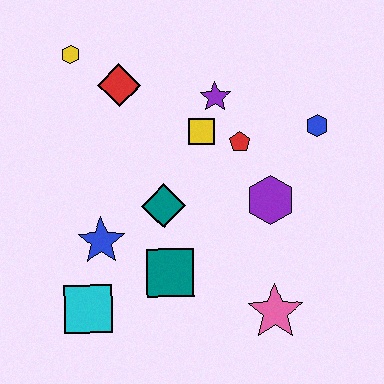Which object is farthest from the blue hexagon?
The cyan square is farthest from the blue hexagon.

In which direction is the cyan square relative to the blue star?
The cyan square is below the blue star.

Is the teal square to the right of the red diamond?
Yes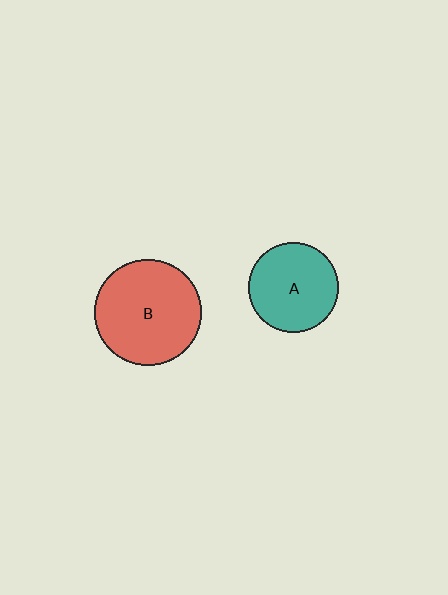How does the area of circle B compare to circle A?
Approximately 1.4 times.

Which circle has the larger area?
Circle B (red).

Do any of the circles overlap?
No, none of the circles overlap.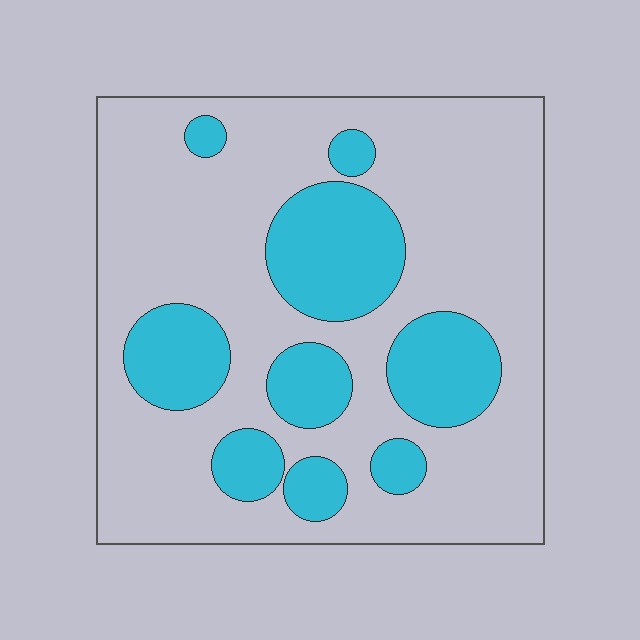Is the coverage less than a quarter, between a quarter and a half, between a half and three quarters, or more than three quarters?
Between a quarter and a half.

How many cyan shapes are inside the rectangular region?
9.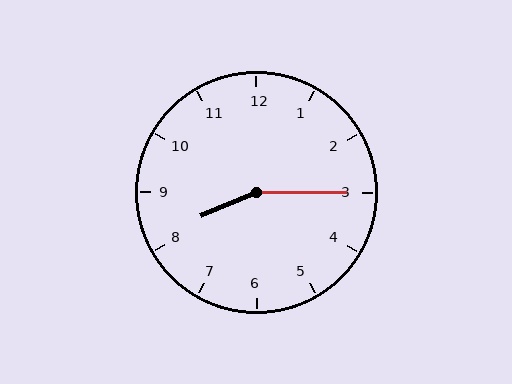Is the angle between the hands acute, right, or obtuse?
It is obtuse.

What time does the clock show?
8:15.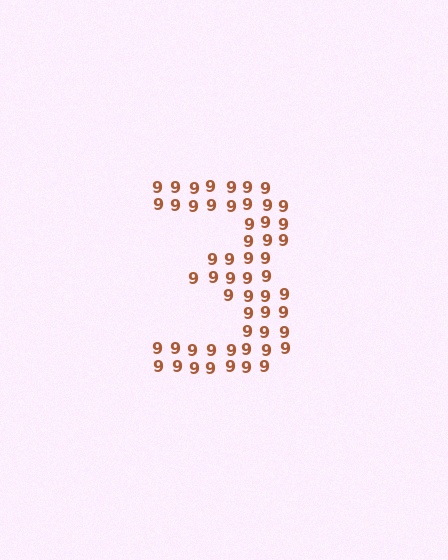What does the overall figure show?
The overall figure shows the digit 3.